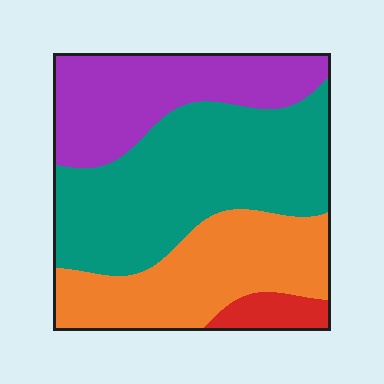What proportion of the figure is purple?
Purple takes up about one quarter (1/4) of the figure.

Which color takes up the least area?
Red, at roughly 5%.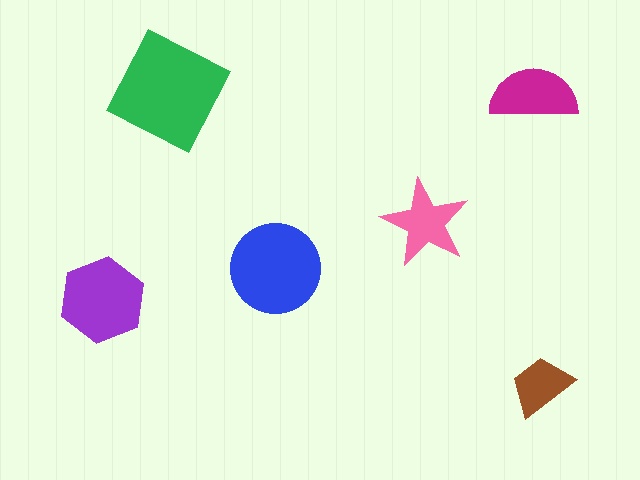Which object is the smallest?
The brown trapezoid.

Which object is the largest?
The green square.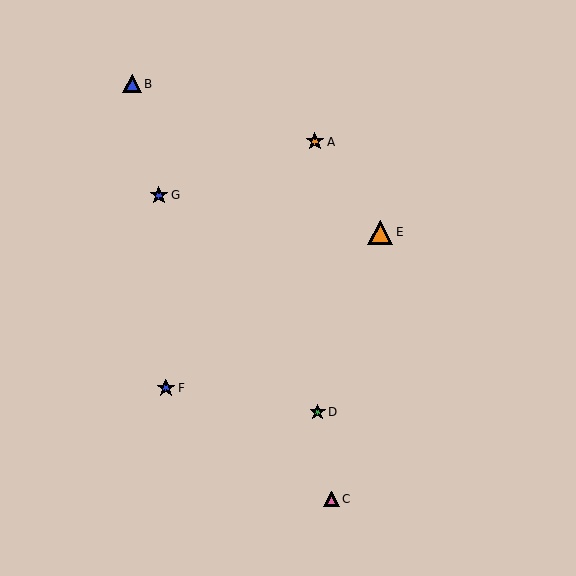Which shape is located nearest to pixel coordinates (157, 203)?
The blue star (labeled G) at (159, 195) is nearest to that location.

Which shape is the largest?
The orange triangle (labeled E) is the largest.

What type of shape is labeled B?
Shape B is a blue triangle.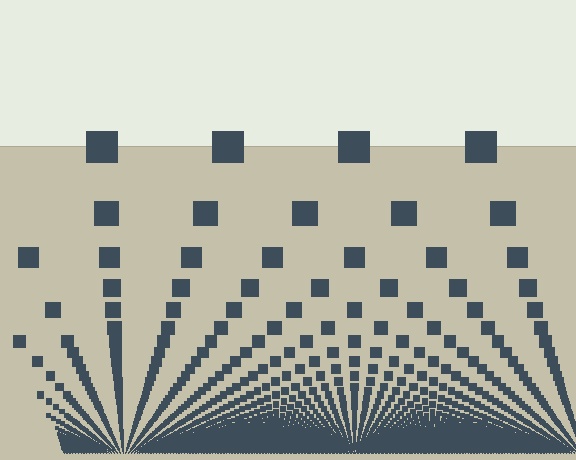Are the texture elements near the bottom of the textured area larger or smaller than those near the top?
Smaller. The gradient is inverted — elements near the bottom are smaller and denser.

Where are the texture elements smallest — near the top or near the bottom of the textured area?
Near the bottom.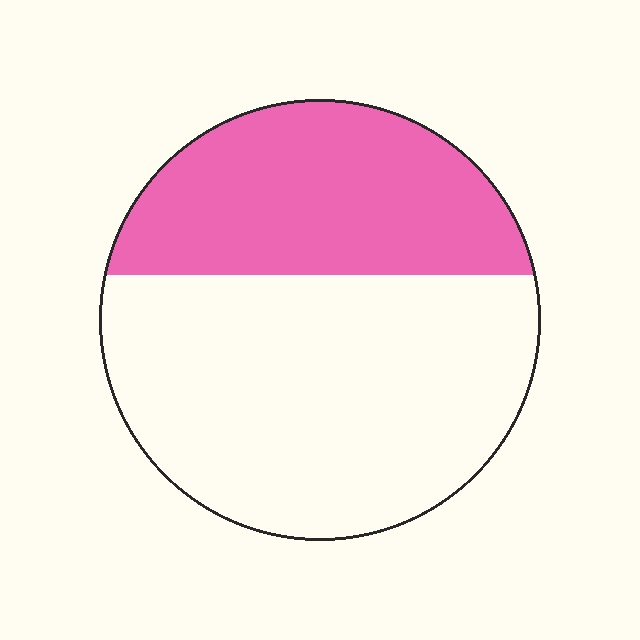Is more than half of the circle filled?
No.